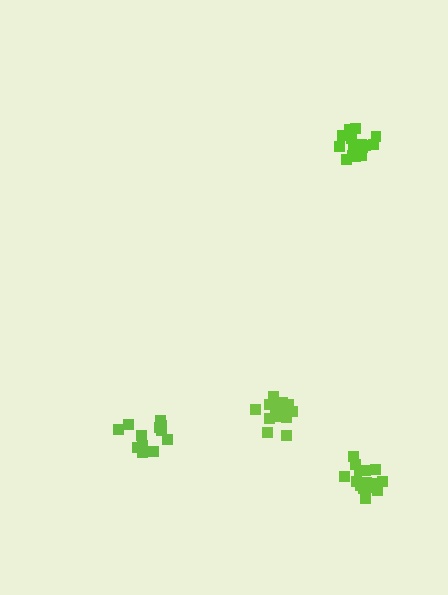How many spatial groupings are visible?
There are 4 spatial groupings.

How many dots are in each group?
Group 1: 15 dots, Group 2: 17 dots, Group 3: 16 dots, Group 4: 12 dots (60 total).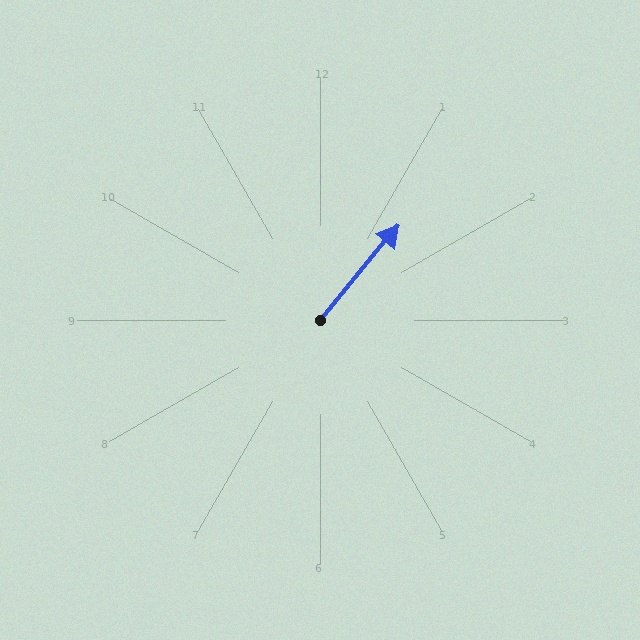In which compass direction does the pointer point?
Northeast.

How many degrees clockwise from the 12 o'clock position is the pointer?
Approximately 40 degrees.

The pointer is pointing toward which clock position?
Roughly 1 o'clock.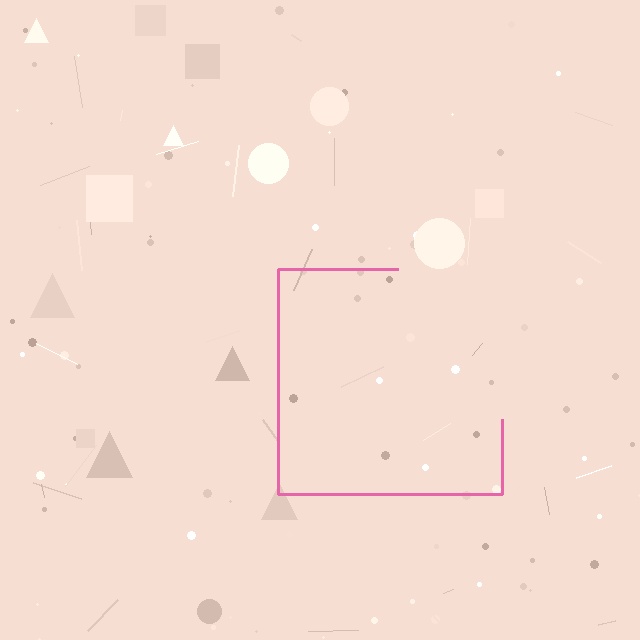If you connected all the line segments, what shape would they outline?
They would outline a square.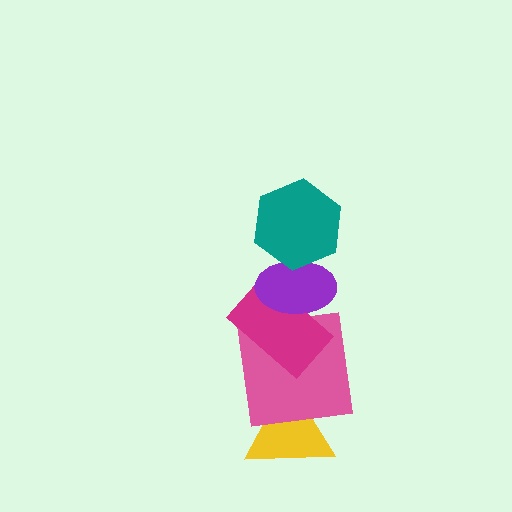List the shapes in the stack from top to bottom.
From top to bottom: the teal hexagon, the purple ellipse, the magenta rectangle, the pink square, the yellow triangle.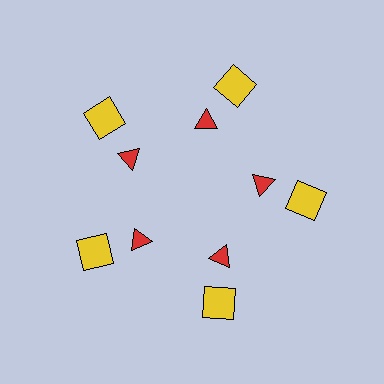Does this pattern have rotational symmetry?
Yes, this pattern has 5-fold rotational symmetry. It looks the same after rotating 72 degrees around the center.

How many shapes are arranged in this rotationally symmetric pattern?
There are 10 shapes, arranged in 5 groups of 2.